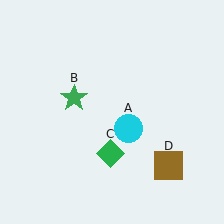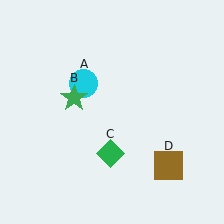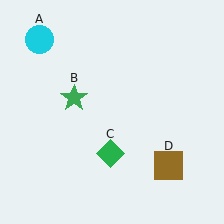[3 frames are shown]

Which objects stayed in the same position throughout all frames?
Green star (object B) and green diamond (object C) and brown square (object D) remained stationary.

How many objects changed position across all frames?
1 object changed position: cyan circle (object A).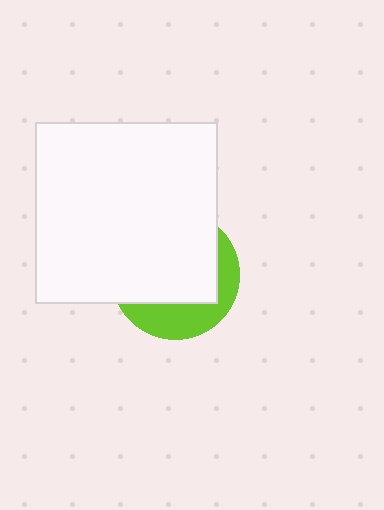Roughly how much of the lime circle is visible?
A small part of it is visible (roughly 33%).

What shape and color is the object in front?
The object in front is a white square.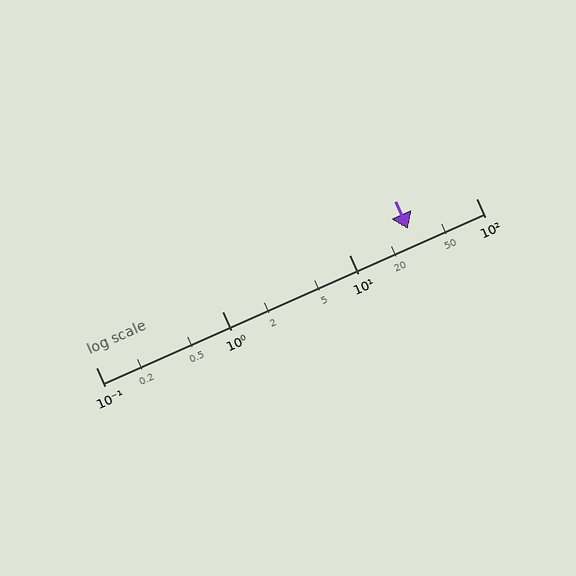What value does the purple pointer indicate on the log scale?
The pointer indicates approximately 29.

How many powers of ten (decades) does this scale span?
The scale spans 3 decades, from 0.1 to 100.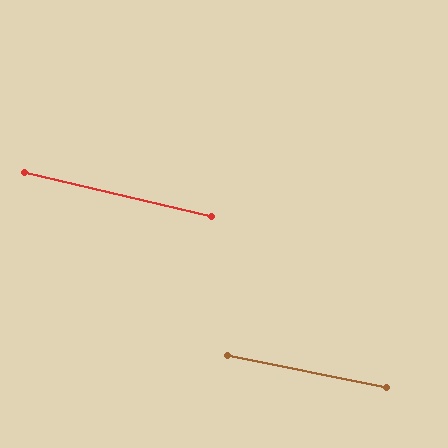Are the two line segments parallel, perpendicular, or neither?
Parallel — their directions differ by only 1.9°.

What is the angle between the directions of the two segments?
Approximately 2 degrees.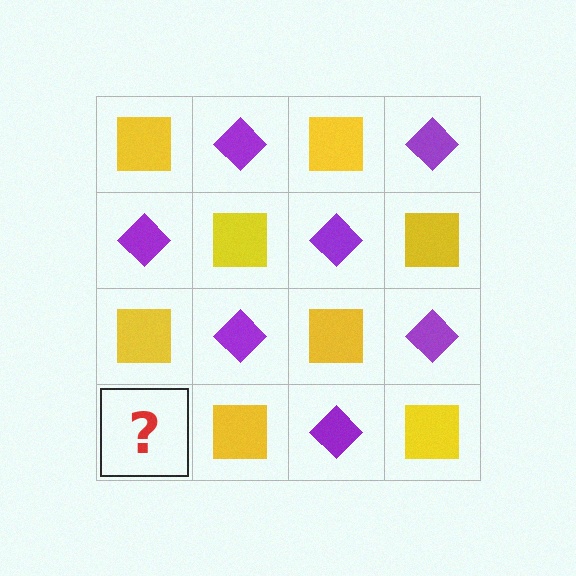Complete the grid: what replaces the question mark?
The question mark should be replaced with a purple diamond.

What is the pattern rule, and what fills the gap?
The rule is that it alternates yellow square and purple diamond in a checkerboard pattern. The gap should be filled with a purple diamond.